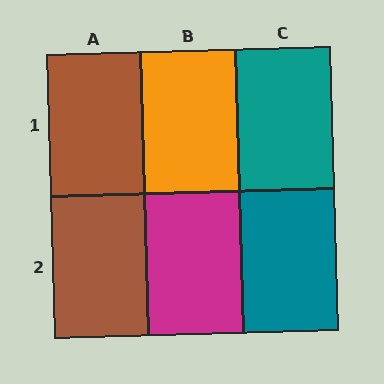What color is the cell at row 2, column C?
Teal.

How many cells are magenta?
1 cell is magenta.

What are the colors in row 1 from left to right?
Brown, orange, teal.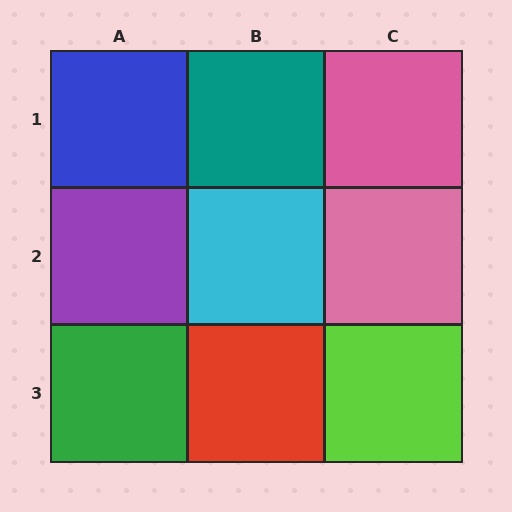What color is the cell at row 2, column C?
Pink.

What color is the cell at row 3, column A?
Green.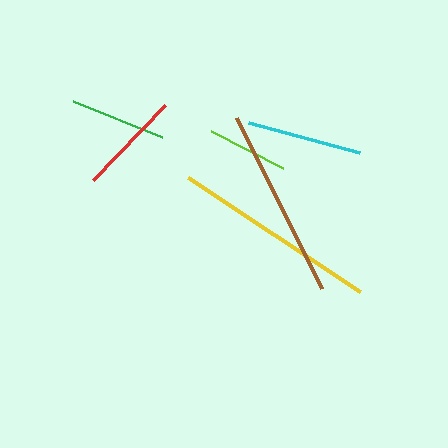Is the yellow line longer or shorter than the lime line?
The yellow line is longer than the lime line.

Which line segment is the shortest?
The lime line is the shortest at approximately 81 pixels.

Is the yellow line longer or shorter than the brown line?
The yellow line is longer than the brown line.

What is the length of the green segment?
The green segment is approximately 97 pixels long.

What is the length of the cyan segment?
The cyan segment is approximately 114 pixels long.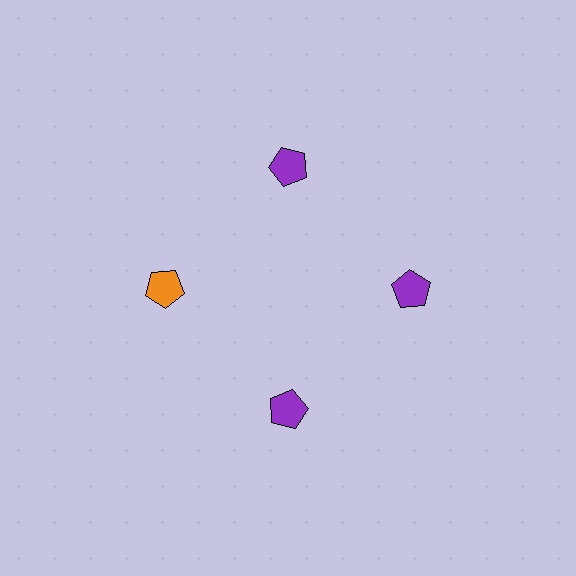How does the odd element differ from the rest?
It has a different color: orange instead of purple.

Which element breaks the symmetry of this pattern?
The orange pentagon at roughly the 9 o'clock position breaks the symmetry. All other shapes are purple pentagons.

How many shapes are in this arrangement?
There are 4 shapes arranged in a ring pattern.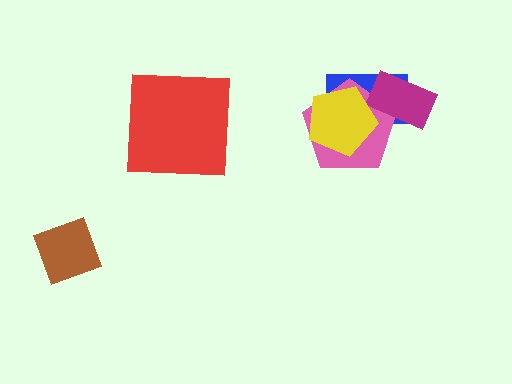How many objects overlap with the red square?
0 objects overlap with the red square.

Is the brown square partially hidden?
No, no other shape covers it.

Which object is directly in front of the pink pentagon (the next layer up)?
The magenta rectangle is directly in front of the pink pentagon.